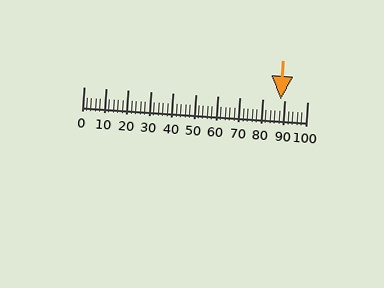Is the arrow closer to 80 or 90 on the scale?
The arrow is closer to 90.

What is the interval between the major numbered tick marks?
The major tick marks are spaced 10 units apart.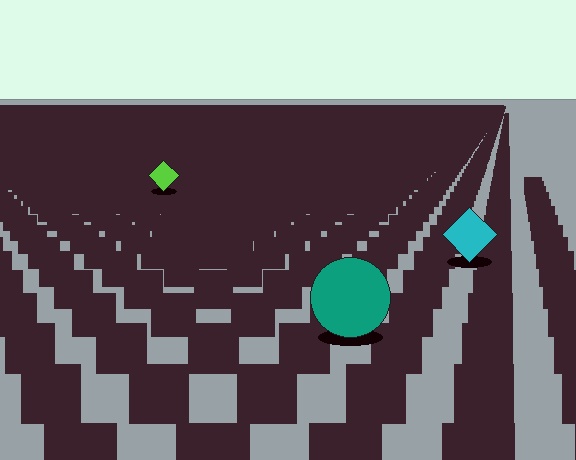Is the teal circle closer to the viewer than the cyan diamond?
Yes. The teal circle is closer — you can tell from the texture gradient: the ground texture is coarser near it.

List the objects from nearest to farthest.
From nearest to farthest: the teal circle, the cyan diamond, the lime diamond.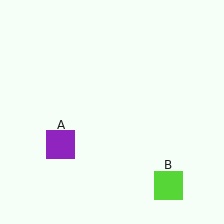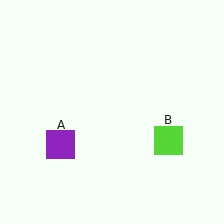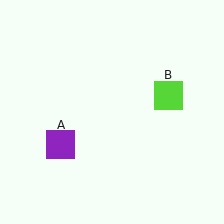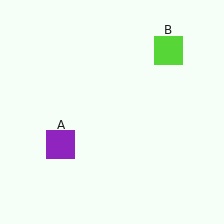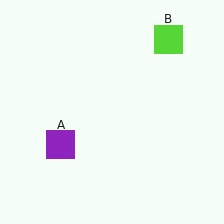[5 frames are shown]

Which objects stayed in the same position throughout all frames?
Purple square (object A) remained stationary.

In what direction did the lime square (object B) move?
The lime square (object B) moved up.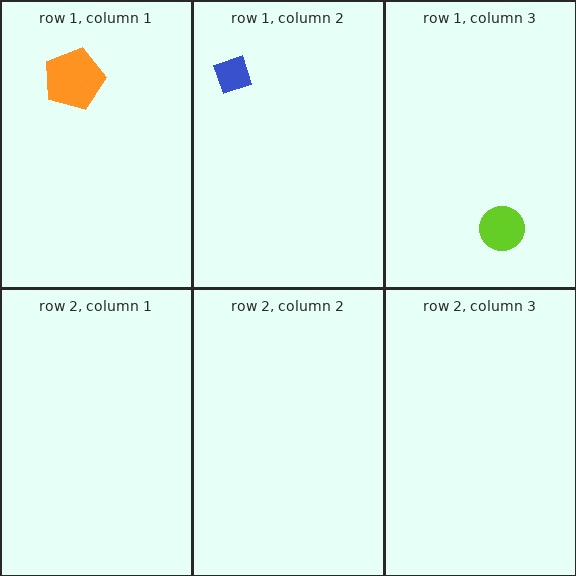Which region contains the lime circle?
The row 1, column 3 region.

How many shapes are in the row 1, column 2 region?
1.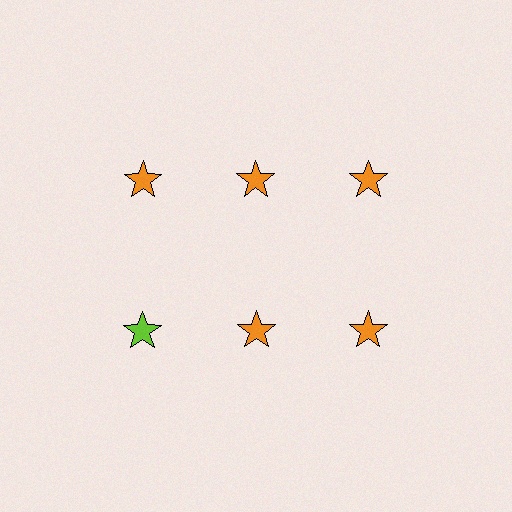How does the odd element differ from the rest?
It has a different color: lime instead of orange.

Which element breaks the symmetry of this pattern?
The lime star in the second row, leftmost column breaks the symmetry. All other shapes are orange stars.